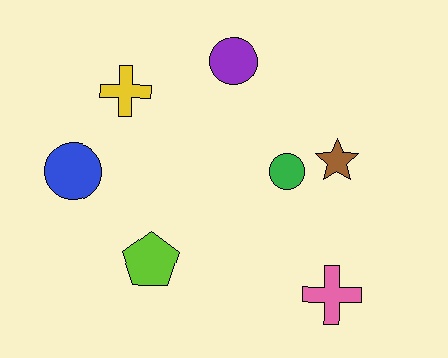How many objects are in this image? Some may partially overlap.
There are 7 objects.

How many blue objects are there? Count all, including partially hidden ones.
There is 1 blue object.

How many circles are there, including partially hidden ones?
There are 3 circles.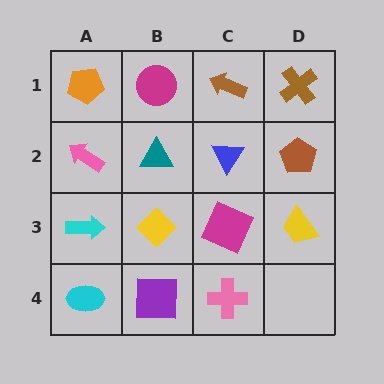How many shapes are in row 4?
3 shapes.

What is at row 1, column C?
A brown arrow.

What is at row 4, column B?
A purple square.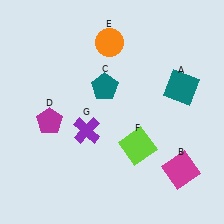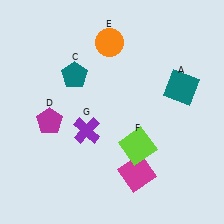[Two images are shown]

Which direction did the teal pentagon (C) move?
The teal pentagon (C) moved left.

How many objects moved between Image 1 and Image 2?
2 objects moved between the two images.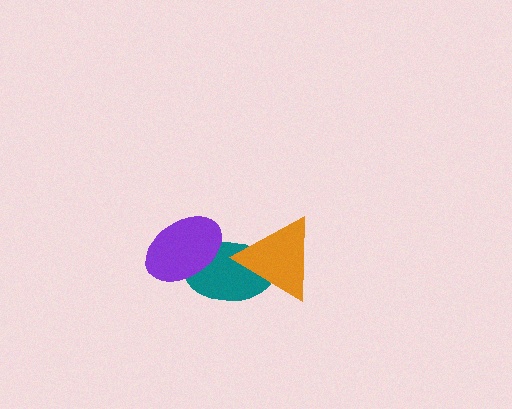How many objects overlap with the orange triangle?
1 object overlaps with the orange triangle.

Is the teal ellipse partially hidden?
Yes, it is partially covered by another shape.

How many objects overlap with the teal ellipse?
2 objects overlap with the teal ellipse.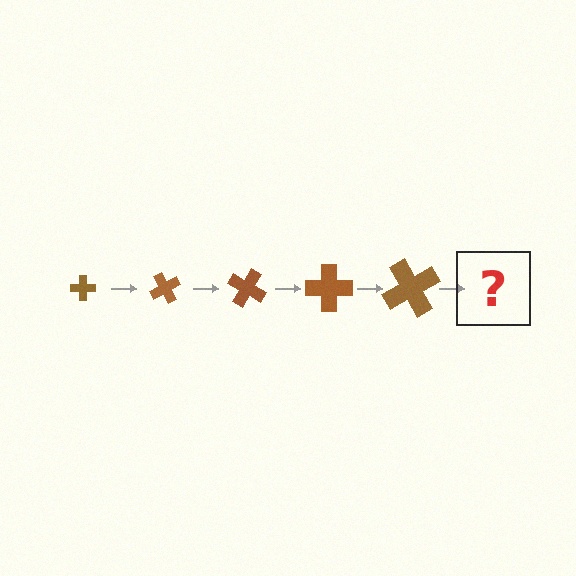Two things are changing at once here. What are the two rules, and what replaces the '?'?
The two rules are that the cross grows larger each step and it rotates 60 degrees each step. The '?' should be a cross, larger than the previous one and rotated 300 degrees from the start.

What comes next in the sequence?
The next element should be a cross, larger than the previous one and rotated 300 degrees from the start.